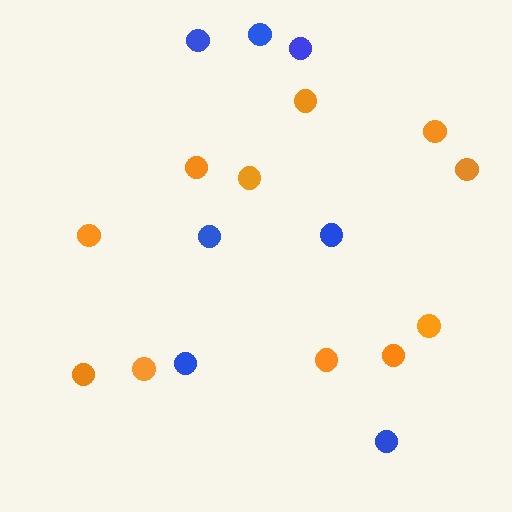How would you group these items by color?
There are 2 groups: one group of blue circles (7) and one group of orange circles (11).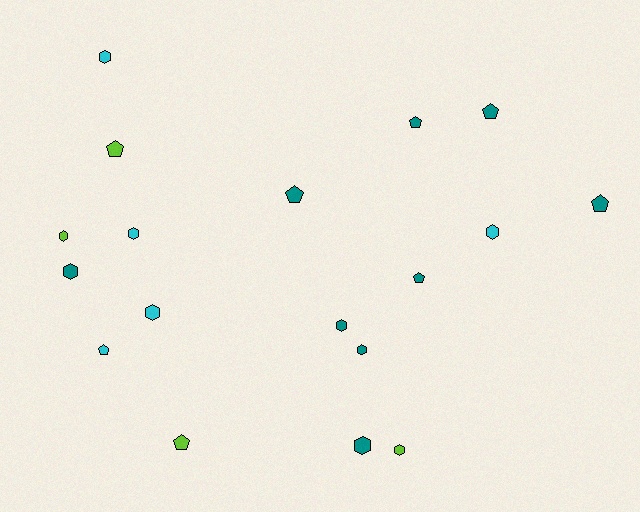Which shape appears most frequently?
Hexagon, with 10 objects.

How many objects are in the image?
There are 18 objects.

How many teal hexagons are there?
There are 4 teal hexagons.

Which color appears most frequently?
Teal, with 9 objects.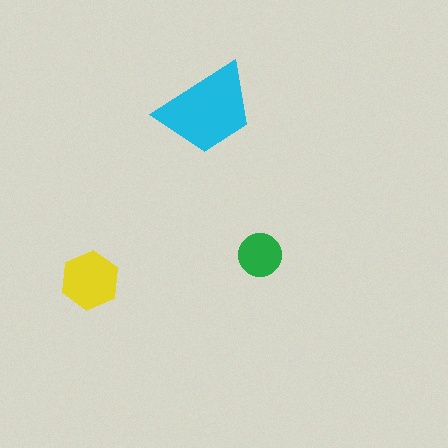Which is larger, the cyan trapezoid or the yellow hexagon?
The cyan trapezoid.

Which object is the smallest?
The green circle.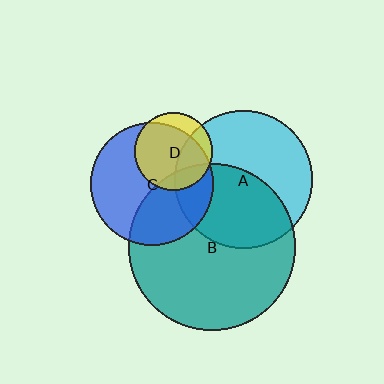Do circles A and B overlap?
Yes.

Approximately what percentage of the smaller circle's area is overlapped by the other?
Approximately 50%.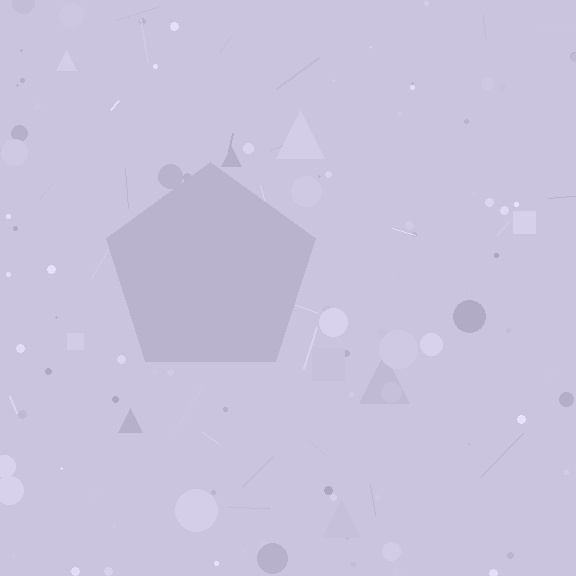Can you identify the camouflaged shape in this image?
The camouflaged shape is a pentagon.